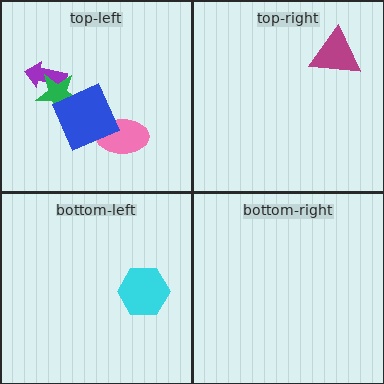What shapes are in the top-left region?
The purple arrow, the green star, the pink ellipse, the blue square.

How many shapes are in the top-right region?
1.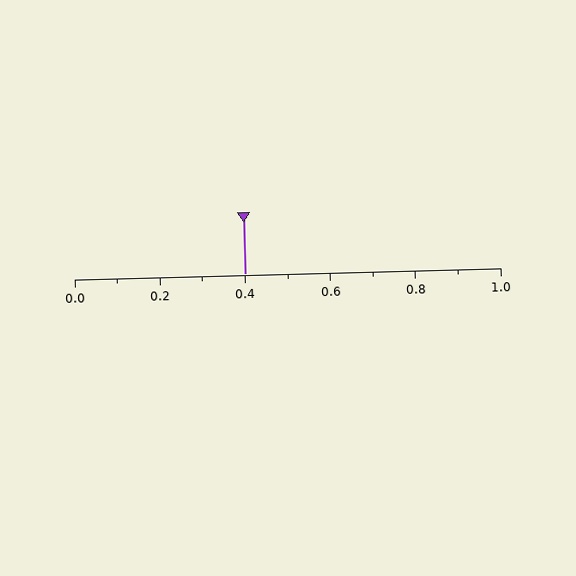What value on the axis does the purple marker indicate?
The marker indicates approximately 0.4.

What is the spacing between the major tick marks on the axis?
The major ticks are spaced 0.2 apart.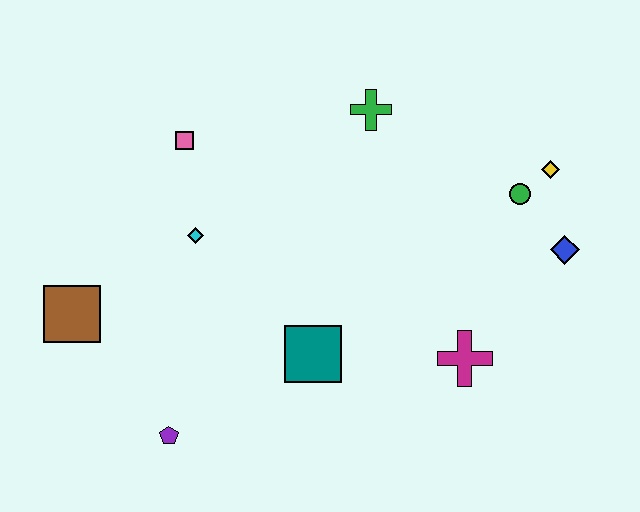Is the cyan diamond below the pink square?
Yes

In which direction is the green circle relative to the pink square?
The green circle is to the right of the pink square.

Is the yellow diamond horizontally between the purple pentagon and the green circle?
No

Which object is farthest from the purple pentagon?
The yellow diamond is farthest from the purple pentagon.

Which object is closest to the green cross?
The green circle is closest to the green cross.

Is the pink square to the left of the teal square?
Yes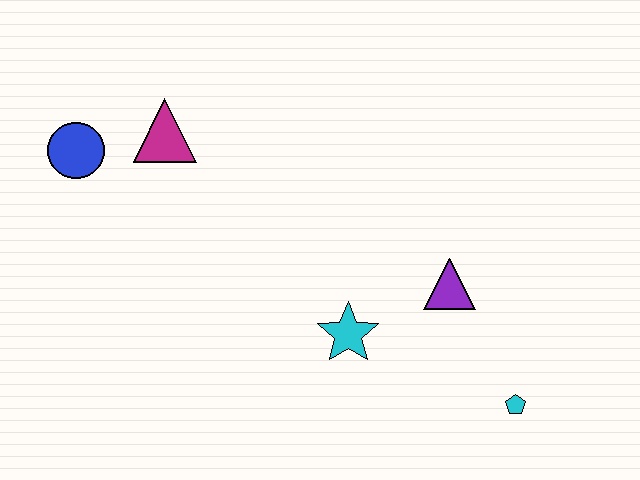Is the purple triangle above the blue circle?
No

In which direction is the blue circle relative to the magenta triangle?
The blue circle is to the left of the magenta triangle.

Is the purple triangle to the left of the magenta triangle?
No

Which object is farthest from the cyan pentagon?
The blue circle is farthest from the cyan pentagon.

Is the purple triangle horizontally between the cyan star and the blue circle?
No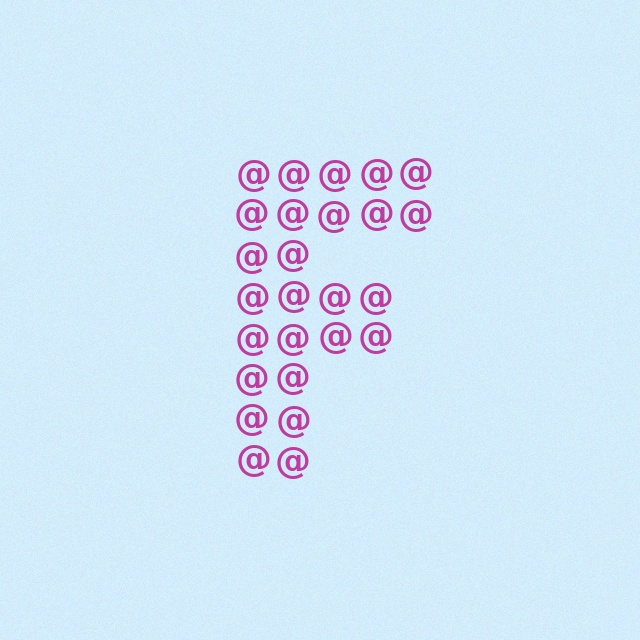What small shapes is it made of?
It is made of small at signs.